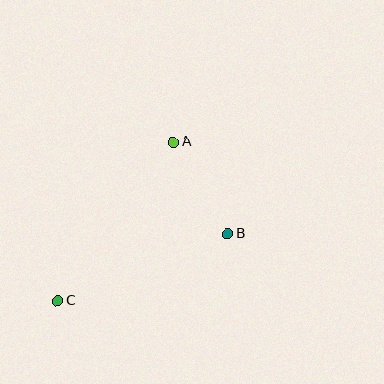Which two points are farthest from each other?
Points A and C are farthest from each other.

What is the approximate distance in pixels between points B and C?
The distance between B and C is approximately 183 pixels.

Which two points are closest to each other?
Points A and B are closest to each other.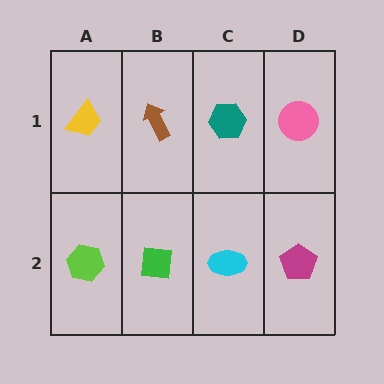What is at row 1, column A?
A yellow trapezoid.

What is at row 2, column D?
A magenta pentagon.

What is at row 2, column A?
A lime hexagon.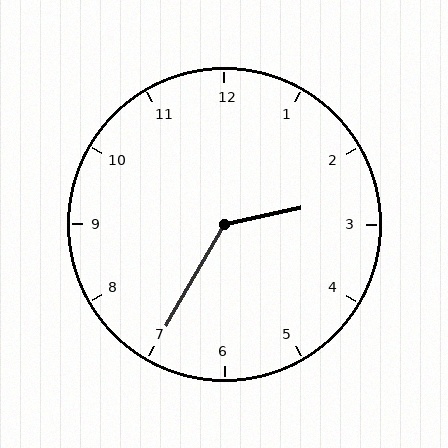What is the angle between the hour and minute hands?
Approximately 132 degrees.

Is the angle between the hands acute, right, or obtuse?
It is obtuse.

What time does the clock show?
2:35.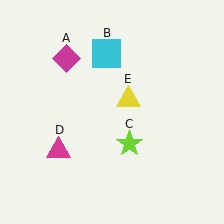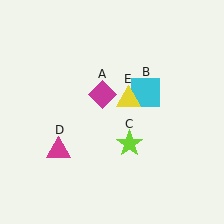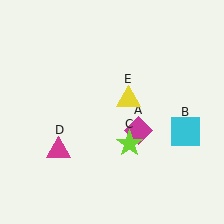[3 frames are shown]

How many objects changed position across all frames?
2 objects changed position: magenta diamond (object A), cyan square (object B).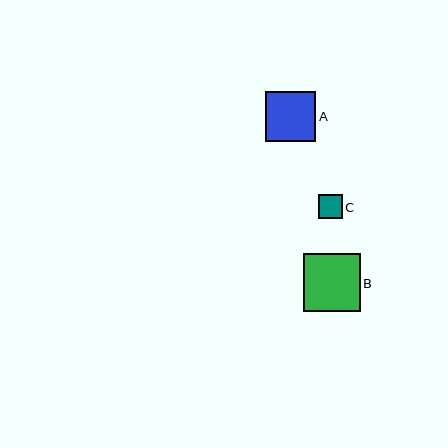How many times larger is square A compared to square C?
Square A is approximately 2.1 times the size of square C.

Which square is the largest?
Square B is the largest with a size of approximately 57 pixels.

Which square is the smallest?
Square C is the smallest with a size of approximately 24 pixels.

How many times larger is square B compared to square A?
Square B is approximately 1.1 times the size of square A.